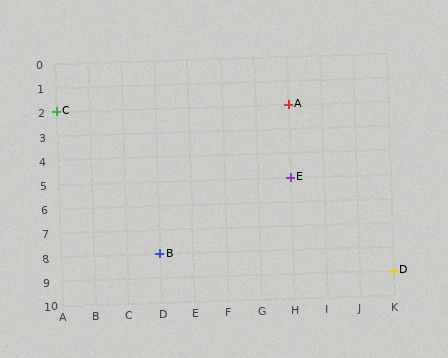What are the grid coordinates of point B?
Point B is at grid coordinates (D, 8).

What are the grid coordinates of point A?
Point A is at grid coordinates (H, 2).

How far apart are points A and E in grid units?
Points A and E are 3 rows apart.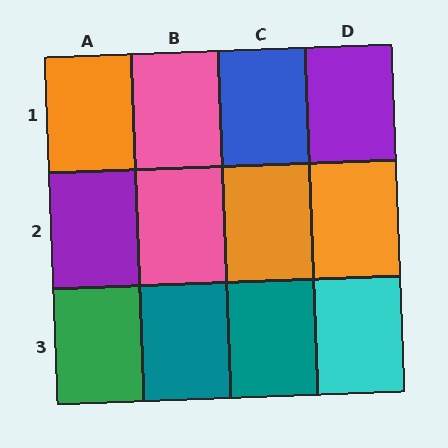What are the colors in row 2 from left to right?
Purple, pink, orange, orange.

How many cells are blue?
1 cell is blue.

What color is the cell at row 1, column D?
Purple.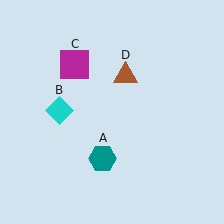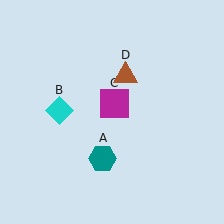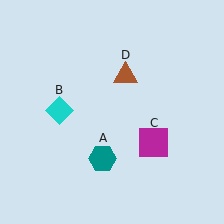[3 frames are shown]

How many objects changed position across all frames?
1 object changed position: magenta square (object C).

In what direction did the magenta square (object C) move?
The magenta square (object C) moved down and to the right.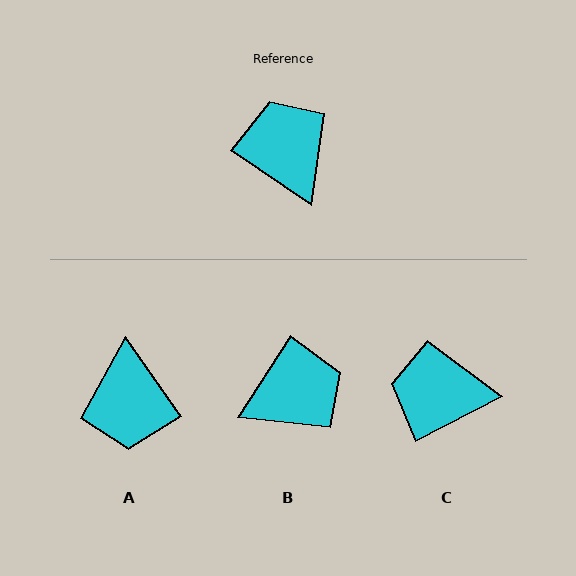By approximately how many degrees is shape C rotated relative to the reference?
Approximately 61 degrees counter-clockwise.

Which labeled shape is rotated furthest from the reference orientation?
A, about 159 degrees away.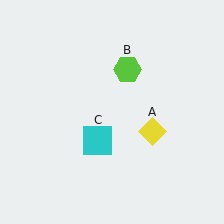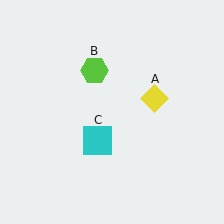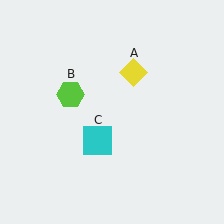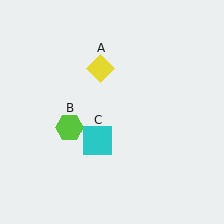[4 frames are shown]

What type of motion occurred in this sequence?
The yellow diamond (object A), lime hexagon (object B) rotated counterclockwise around the center of the scene.